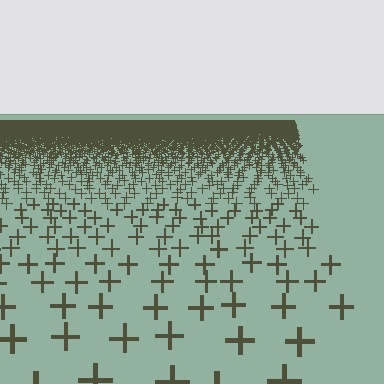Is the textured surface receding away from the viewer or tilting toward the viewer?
The surface is receding away from the viewer. Texture elements get smaller and denser toward the top.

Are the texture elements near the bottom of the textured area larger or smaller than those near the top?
Larger. Near the bottom, elements are closer to the viewer and appear at a bigger on-screen size.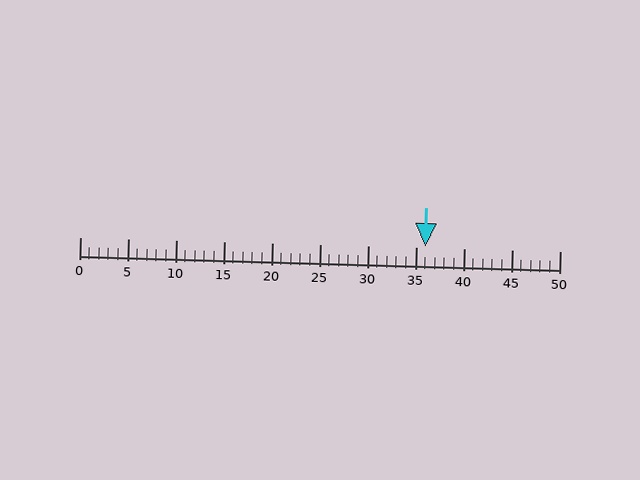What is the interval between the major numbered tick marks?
The major tick marks are spaced 5 units apart.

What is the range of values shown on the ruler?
The ruler shows values from 0 to 50.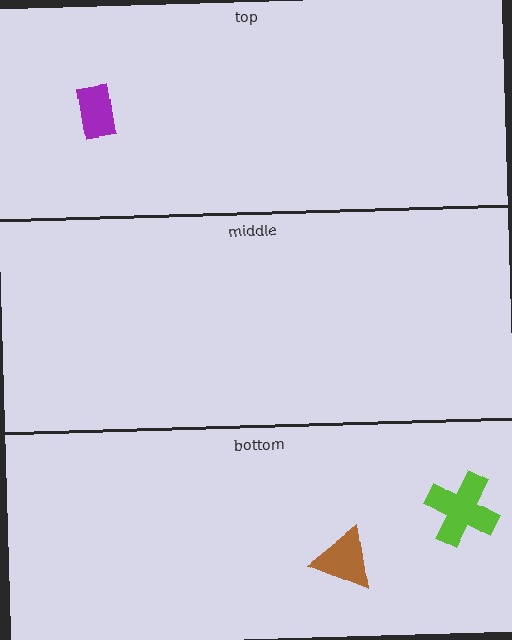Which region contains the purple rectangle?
The top region.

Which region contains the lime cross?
The bottom region.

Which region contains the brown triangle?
The bottom region.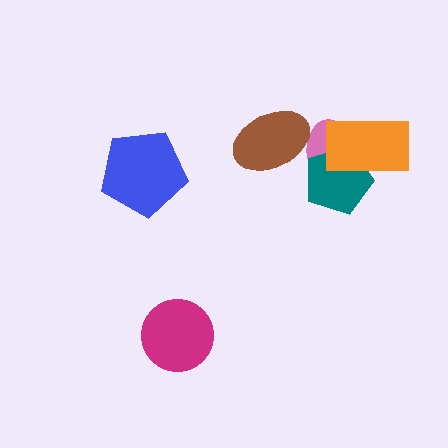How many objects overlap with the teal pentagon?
2 objects overlap with the teal pentagon.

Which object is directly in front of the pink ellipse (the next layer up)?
The teal pentagon is directly in front of the pink ellipse.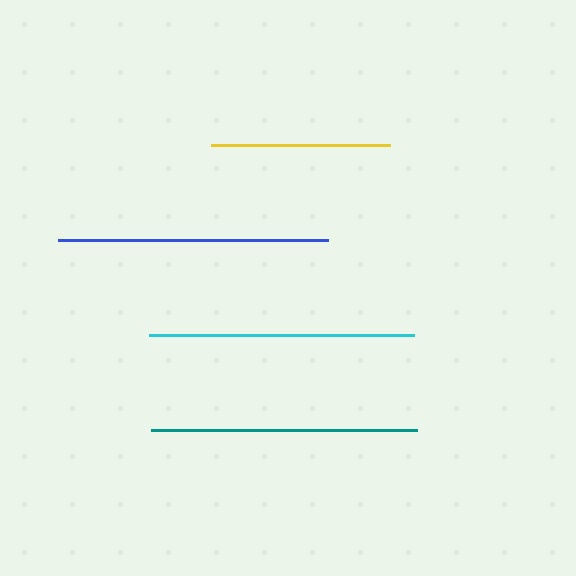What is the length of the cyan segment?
The cyan segment is approximately 265 pixels long.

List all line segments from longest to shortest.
From longest to shortest: blue, teal, cyan, yellow.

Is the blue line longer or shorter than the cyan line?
The blue line is longer than the cyan line.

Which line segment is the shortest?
The yellow line is the shortest at approximately 179 pixels.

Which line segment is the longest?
The blue line is the longest at approximately 270 pixels.